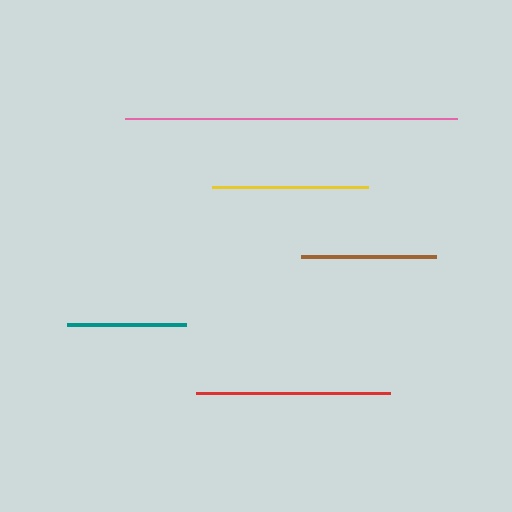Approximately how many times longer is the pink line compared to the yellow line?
The pink line is approximately 2.1 times the length of the yellow line.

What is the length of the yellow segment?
The yellow segment is approximately 156 pixels long.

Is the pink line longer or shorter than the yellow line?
The pink line is longer than the yellow line.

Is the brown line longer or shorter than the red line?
The red line is longer than the brown line.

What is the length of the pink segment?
The pink segment is approximately 332 pixels long.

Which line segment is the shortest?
The teal line is the shortest at approximately 119 pixels.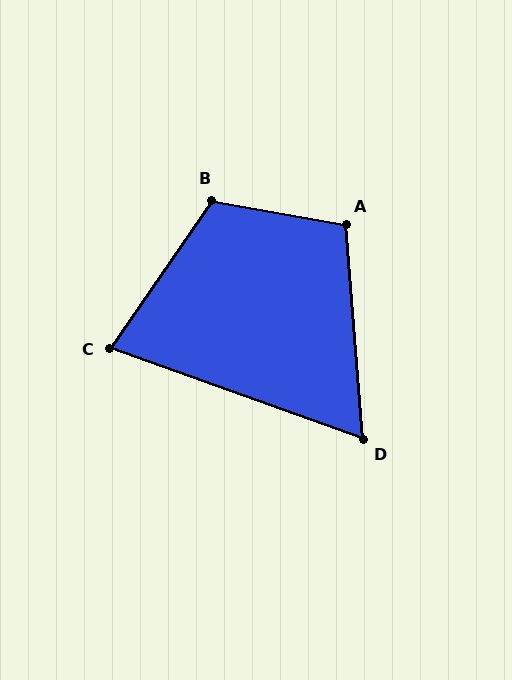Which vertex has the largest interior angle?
B, at approximately 114 degrees.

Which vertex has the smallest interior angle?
D, at approximately 66 degrees.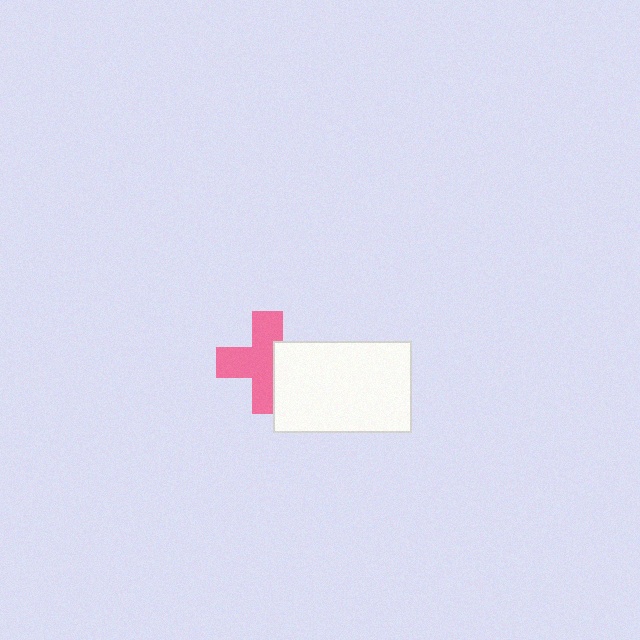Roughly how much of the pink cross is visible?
Most of it is visible (roughly 67%).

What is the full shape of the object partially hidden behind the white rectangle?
The partially hidden object is a pink cross.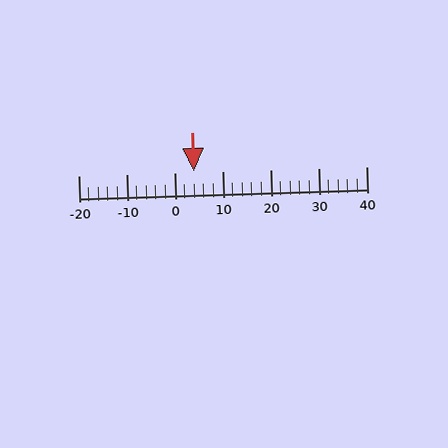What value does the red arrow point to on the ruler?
The red arrow points to approximately 4.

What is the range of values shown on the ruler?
The ruler shows values from -20 to 40.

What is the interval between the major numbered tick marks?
The major tick marks are spaced 10 units apart.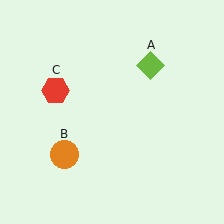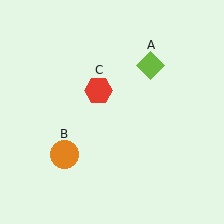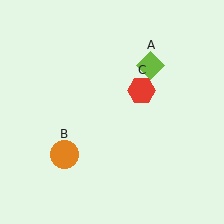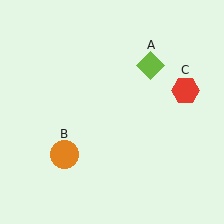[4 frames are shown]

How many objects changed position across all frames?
1 object changed position: red hexagon (object C).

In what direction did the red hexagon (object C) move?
The red hexagon (object C) moved right.